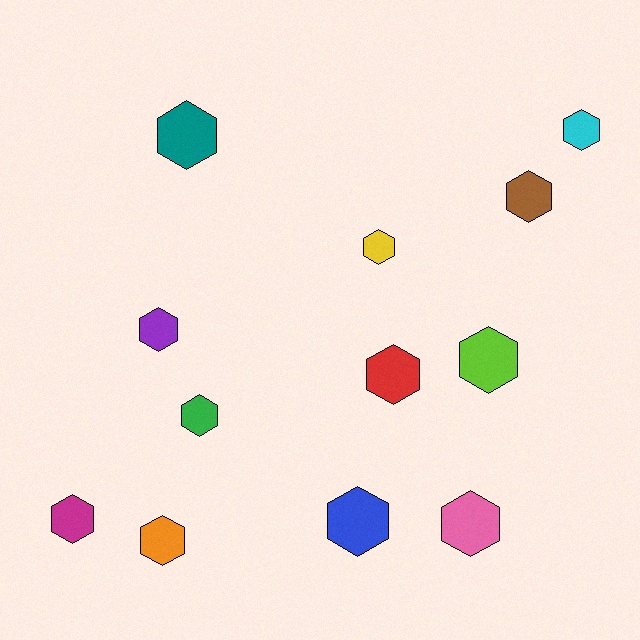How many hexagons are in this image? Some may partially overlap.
There are 12 hexagons.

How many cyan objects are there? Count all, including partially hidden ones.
There is 1 cyan object.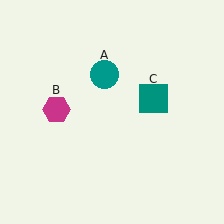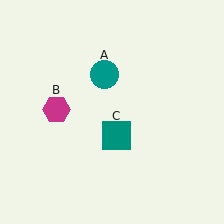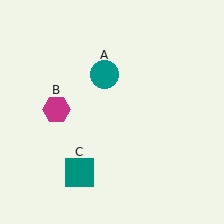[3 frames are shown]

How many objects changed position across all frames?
1 object changed position: teal square (object C).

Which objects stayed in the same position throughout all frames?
Teal circle (object A) and magenta hexagon (object B) remained stationary.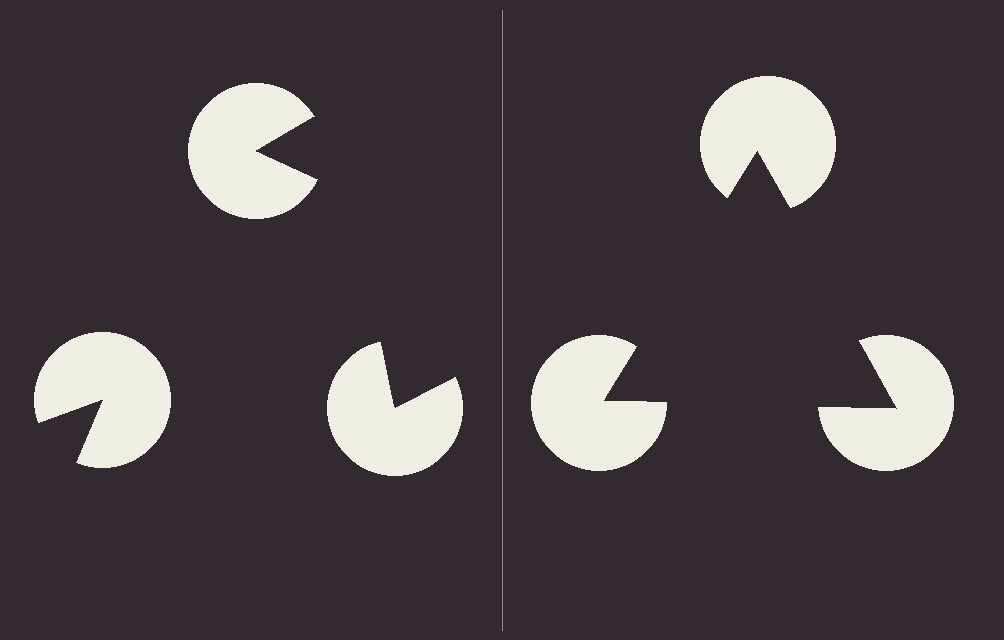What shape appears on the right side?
An illusory triangle.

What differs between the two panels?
The pac-man discs are positioned identically on both sides; only the wedge orientations differ. On the right they align to a triangle; on the left they are misaligned.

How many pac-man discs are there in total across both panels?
6 — 3 on each side.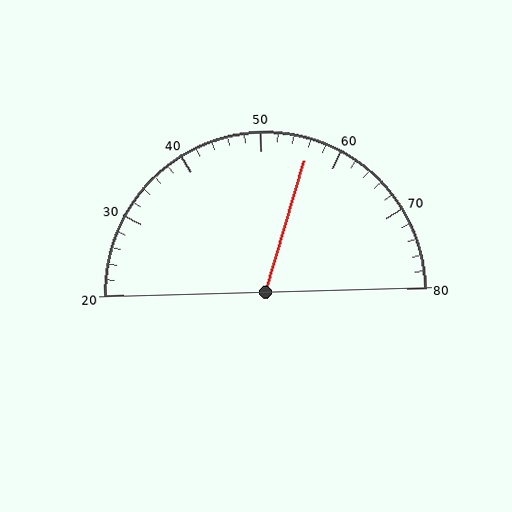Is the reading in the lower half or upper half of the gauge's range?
The reading is in the upper half of the range (20 to 80).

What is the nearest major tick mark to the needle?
The nearest major tick mark is 60.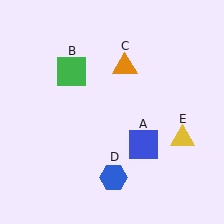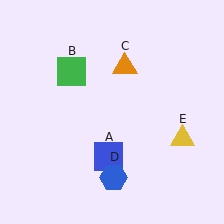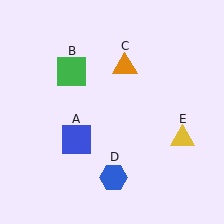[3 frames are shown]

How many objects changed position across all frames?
1 object changed position: blue square (object A).